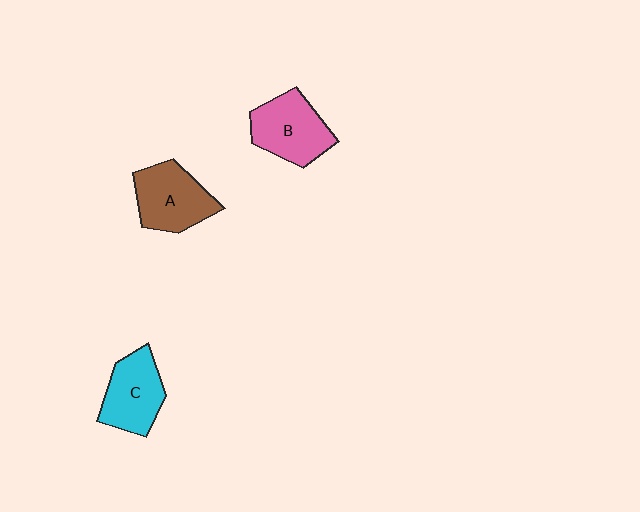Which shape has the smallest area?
Shape C (cyan).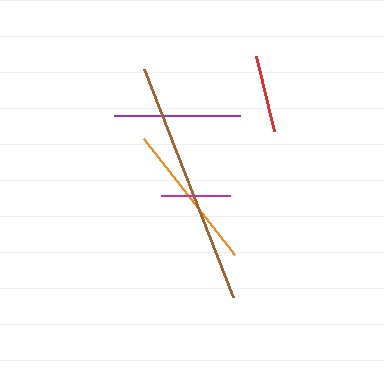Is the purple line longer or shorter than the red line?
The purple line is longer than the red line.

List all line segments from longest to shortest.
From longest to shortest: brown, orange, purple, red, magenta.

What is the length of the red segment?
The red segment is approximately 77 pixels long.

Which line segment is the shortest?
The magenta line is the shortest at approximately 69 pixels.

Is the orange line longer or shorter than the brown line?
The brown line is longer than the orange line.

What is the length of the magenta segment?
The magenta segment is approximately 69 pixels long.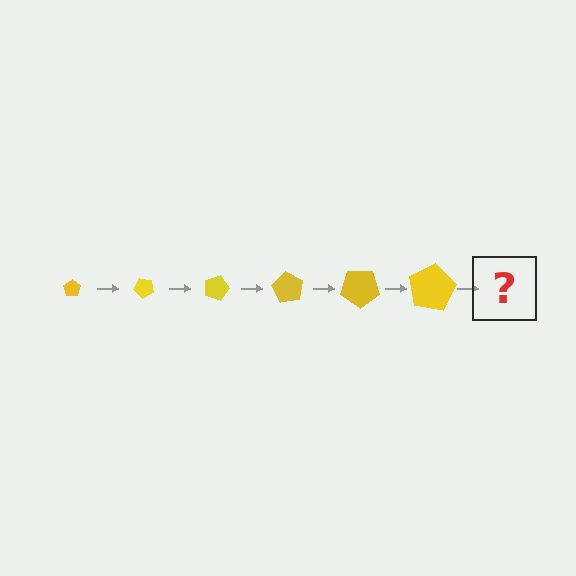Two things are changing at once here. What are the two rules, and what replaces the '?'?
The two rules are that the pentagon grows larger each step and it rotates 45 degrees each step. The '?' should be a pentagon, larger than the previous one and rotated 270 degrees from the start.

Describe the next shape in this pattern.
It should be a pentagon, larger than the previous one and rotated 270 degrees from the start.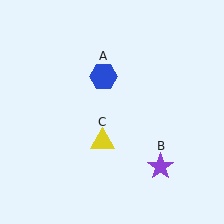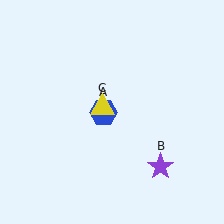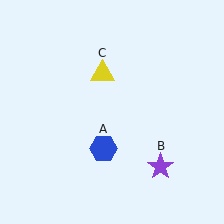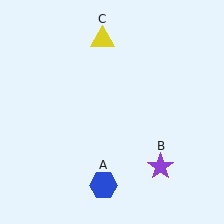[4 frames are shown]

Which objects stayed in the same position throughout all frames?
Purple star (object B) remained stationary.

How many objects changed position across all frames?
2 objects changed position: blue hexagon (object A), yellow triangle (object C).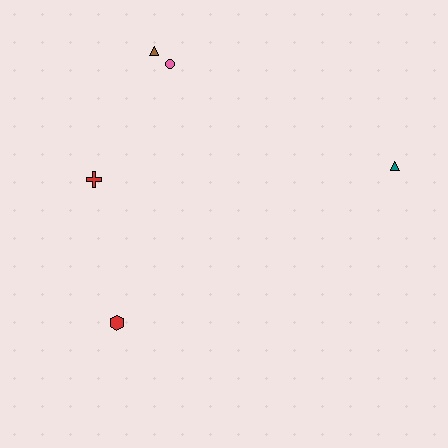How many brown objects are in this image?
There is 1 brown object.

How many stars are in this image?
There are no stars.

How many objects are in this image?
There are 5 objects.